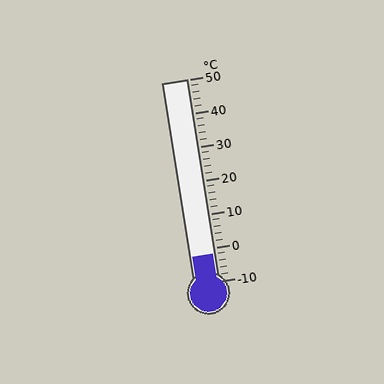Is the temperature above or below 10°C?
The temperature is below 10°C.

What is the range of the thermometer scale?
The thermometer scale ranges from -10°C to 50°C.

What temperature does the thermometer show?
The thermometer shows approximately -2°C.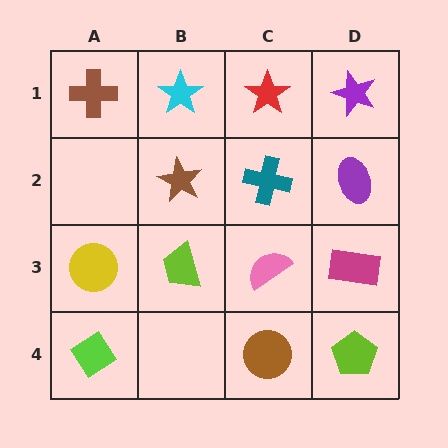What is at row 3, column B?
A lime trapezoid.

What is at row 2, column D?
A purple ellipse.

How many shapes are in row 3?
4 shapes.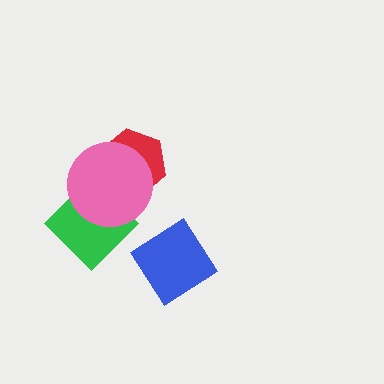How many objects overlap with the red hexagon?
2 objects overlap with the red hexagon.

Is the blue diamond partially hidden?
No, no other shape covers it.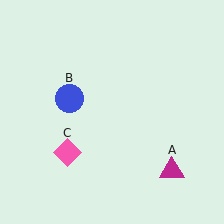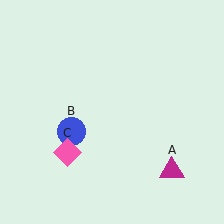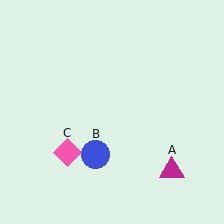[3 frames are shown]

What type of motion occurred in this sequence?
The blue circle (object B) rotated counterclockwise around the center of the scene.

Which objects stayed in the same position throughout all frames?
Magenta triangle (object A) and pink diamond (object C) remained stationary.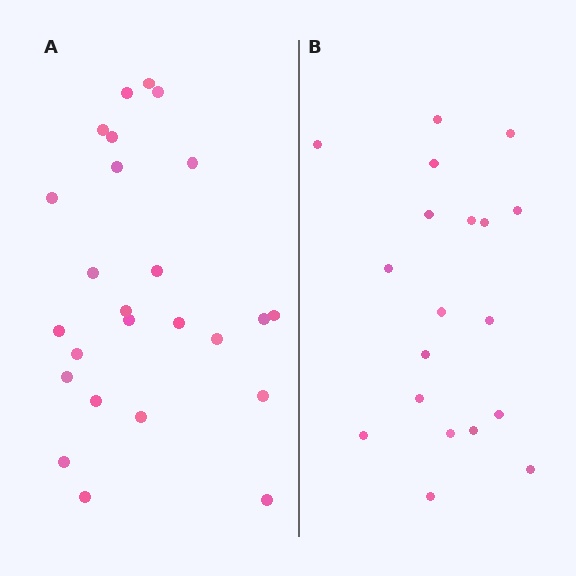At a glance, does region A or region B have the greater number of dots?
Region A (the left region) has more dots.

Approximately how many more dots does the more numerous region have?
Region A has about 6 more dots than region B.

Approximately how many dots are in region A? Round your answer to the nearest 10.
About 20 dots. (The exact count is 25, which rounds to 20.)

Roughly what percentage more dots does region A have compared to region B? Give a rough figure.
About 30% more.